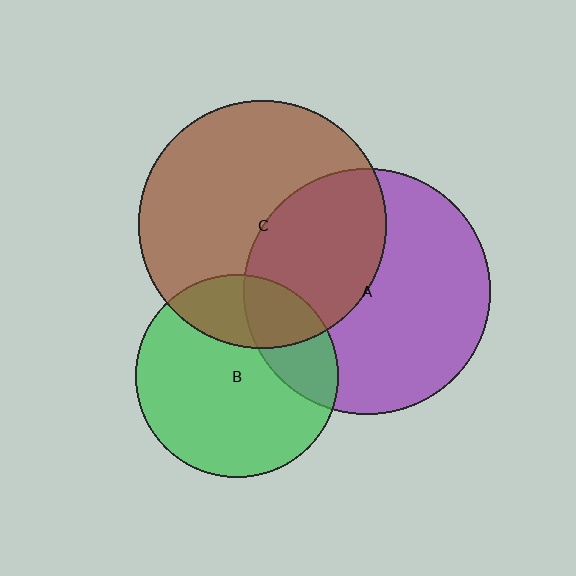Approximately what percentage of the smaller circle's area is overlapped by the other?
Approximately 40%.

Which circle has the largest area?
Circle C (brown).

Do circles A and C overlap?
Yes.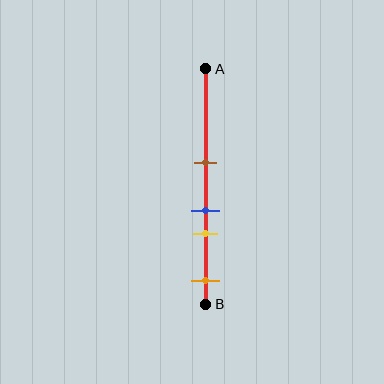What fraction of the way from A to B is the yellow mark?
The yellow mark is approximately 70% (0.7) of the way from A to B.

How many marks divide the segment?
There are 4 marks dividing the segment.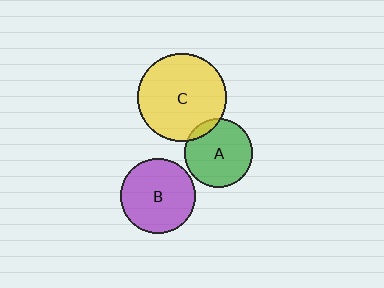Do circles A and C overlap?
Yes.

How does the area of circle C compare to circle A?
Approximately 1.7 times.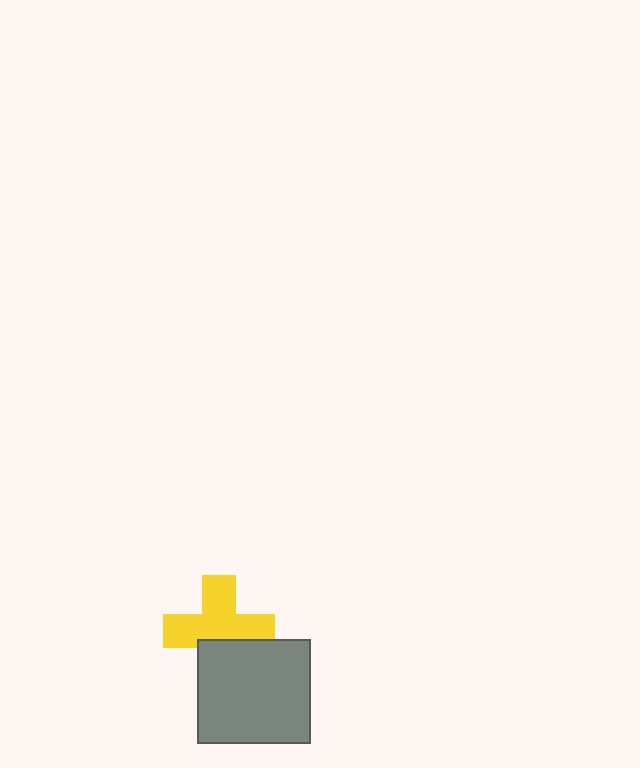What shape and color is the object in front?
The object in front is a gray rectangle.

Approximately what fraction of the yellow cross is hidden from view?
Roughly 31% of the yellow cross is hidden behind the gray rectangle.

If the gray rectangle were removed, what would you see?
You would see the complete yellow cross.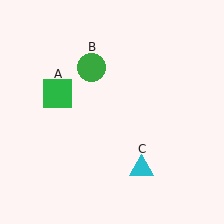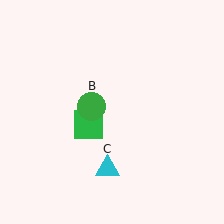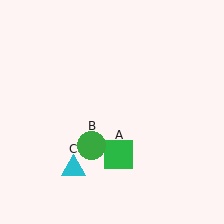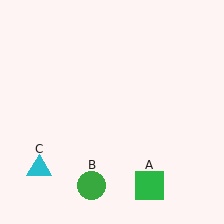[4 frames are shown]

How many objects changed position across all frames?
3 objects changed position: green square (object A), green circle (object B), cyan triangle (object C).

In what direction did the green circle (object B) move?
The green circle (object B) moved down.